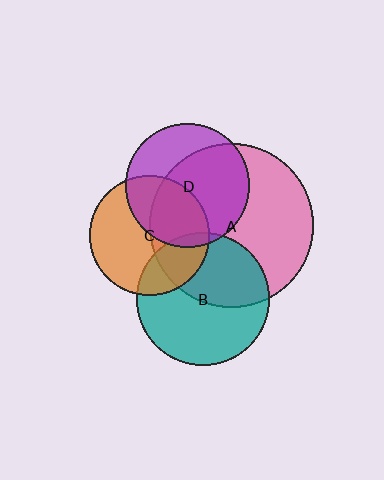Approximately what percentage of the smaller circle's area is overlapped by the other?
Approximately 40%.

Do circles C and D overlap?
Yes.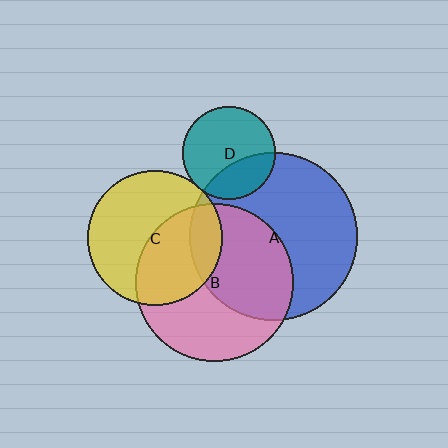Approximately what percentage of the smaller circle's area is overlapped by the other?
Approximately 45%.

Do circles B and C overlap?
Yes.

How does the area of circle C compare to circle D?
Approximately 2.1 times.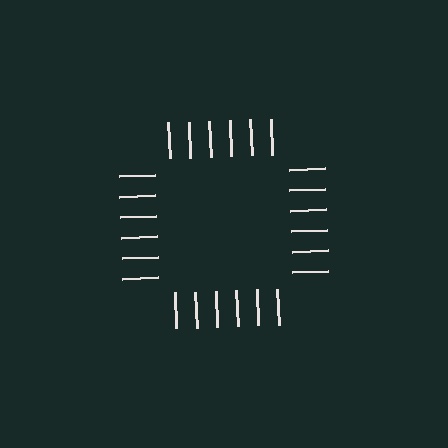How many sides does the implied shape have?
4 sides — the line-ends trace a square.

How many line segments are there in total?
24 — 6 along each of the 4 edges.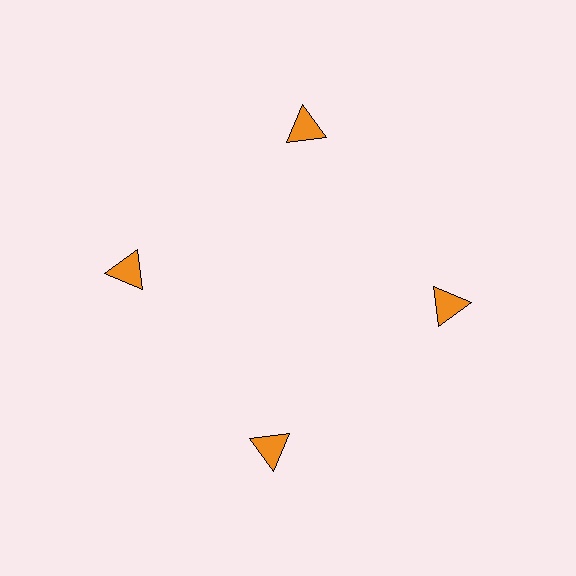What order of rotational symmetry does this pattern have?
This pattern has 4-fold rotational symmetry.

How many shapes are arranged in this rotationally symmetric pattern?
There are 4 shapes, arranged in 4 groups of 1.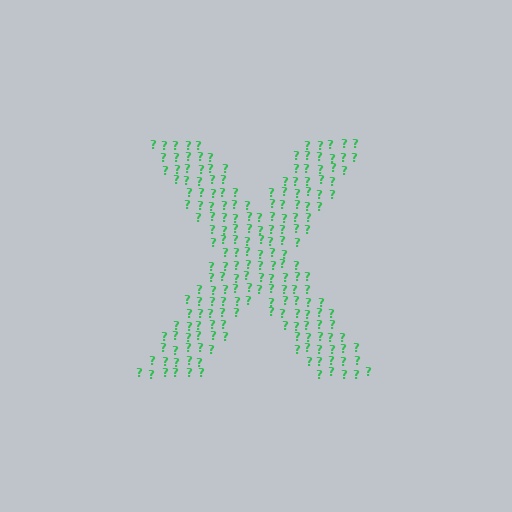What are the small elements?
The small elements are question marks.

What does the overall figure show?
The overall figure shows the letter X.